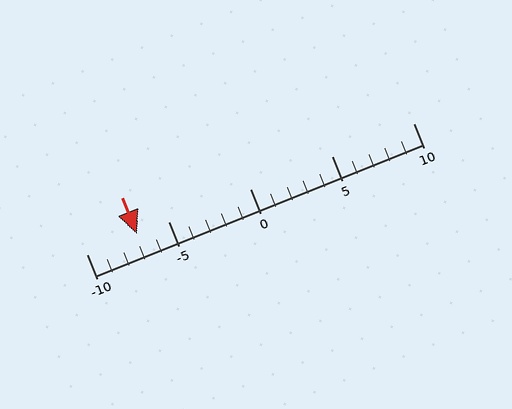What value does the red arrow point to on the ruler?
The red arrow points to approximately -7.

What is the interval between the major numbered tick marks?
The major tick marks are spaced 5 units apart.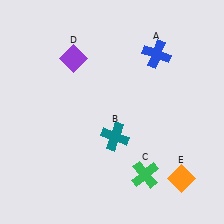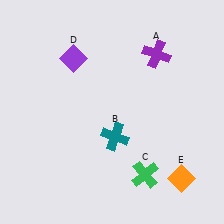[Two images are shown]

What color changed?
The cross (A) changed from blue in Image 1 to purple in Image 2.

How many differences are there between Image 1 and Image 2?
There is 1 difference between the two images.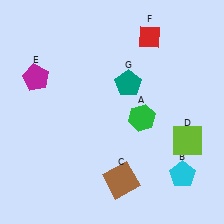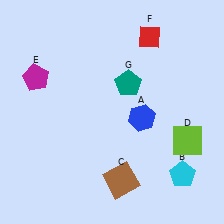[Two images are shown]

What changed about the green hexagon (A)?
In Image 1, A is green. In Image 2, it changed to blue.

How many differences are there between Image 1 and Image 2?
There is 1 difference between the two images.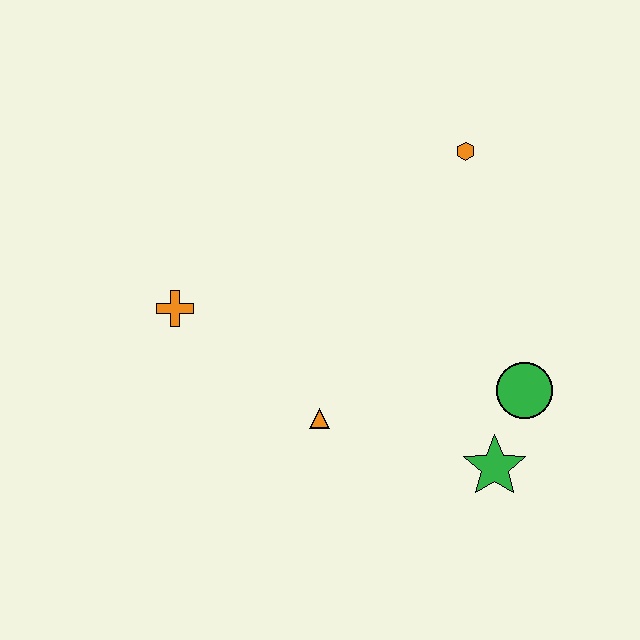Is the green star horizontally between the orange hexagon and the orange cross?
No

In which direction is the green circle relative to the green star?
The green circle is above the green star.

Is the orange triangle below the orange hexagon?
Yes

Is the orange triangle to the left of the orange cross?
No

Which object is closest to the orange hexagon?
The green circle is closest to the orange hexagon.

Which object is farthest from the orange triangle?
The orange hexagon is farthest from the orange triangle.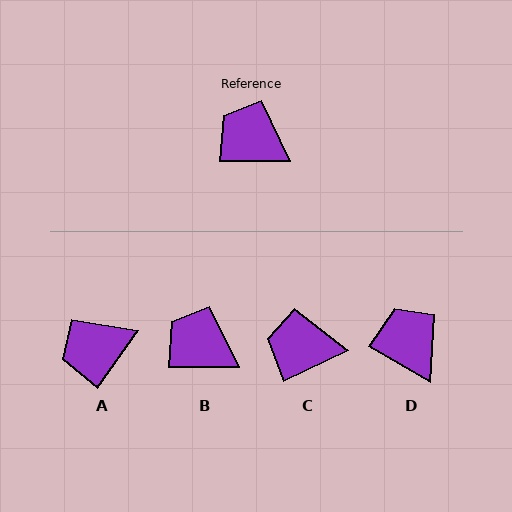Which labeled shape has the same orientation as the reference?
B.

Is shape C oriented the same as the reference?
No, it is off by about 26 degrees.